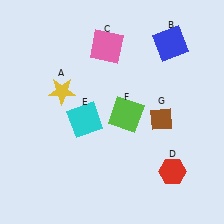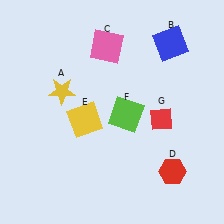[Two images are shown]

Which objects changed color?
E changed from cyan to yellow. G changed from brown to red.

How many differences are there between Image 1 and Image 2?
There are 2 differences between the two images.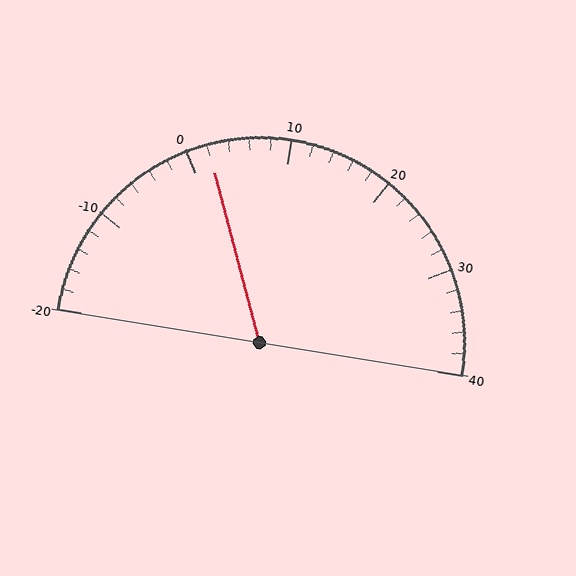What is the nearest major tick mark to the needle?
The nearest major tick mark is 0.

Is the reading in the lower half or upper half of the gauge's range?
The reading is in the lower half of the range (-20 to 40).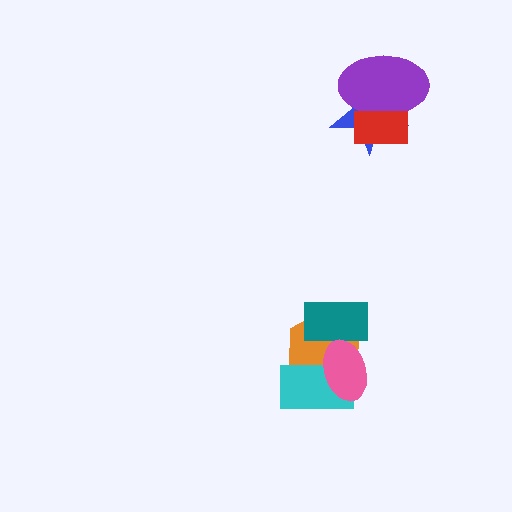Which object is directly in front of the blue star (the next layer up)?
The purple ellipse is directly in front of the blue star.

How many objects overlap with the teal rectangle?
2 objects overlap with the teal rectangle.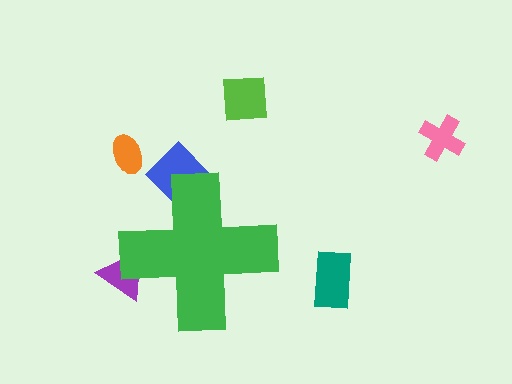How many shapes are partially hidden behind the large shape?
2 shapes are partially hidden.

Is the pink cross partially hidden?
No, the pink cross is fully visible.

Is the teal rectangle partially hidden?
No, the teal rectangle is fully visible.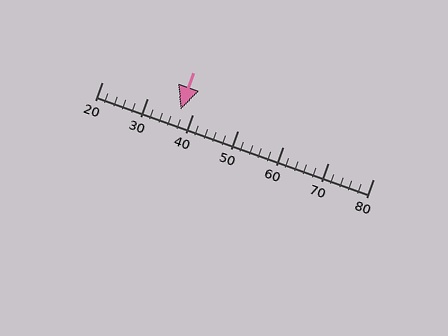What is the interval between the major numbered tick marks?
The major tick marks are spaced 10 units apart.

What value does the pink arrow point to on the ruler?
The pink arrow points to approximately 37.